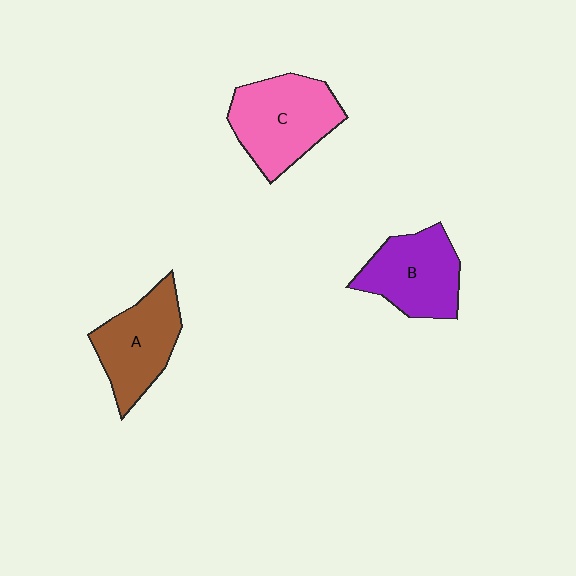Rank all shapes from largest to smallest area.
From largest to smallest: C (pink), A (brown), B (purple).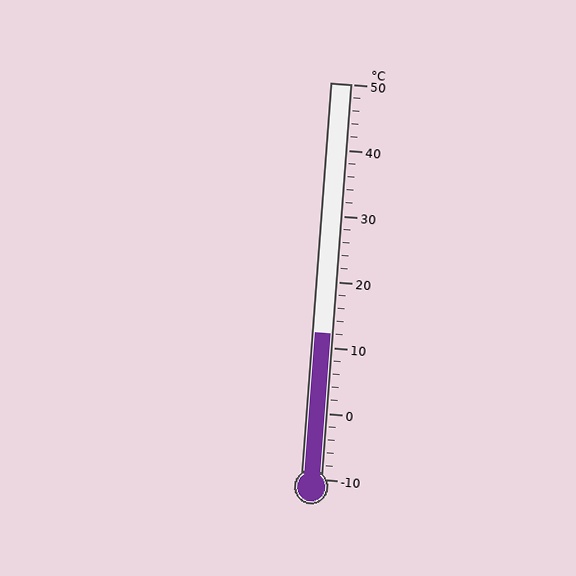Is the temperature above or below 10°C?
The temperature is above 10°C.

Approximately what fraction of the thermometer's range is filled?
The thermometer is filled to approximately 35% of its range.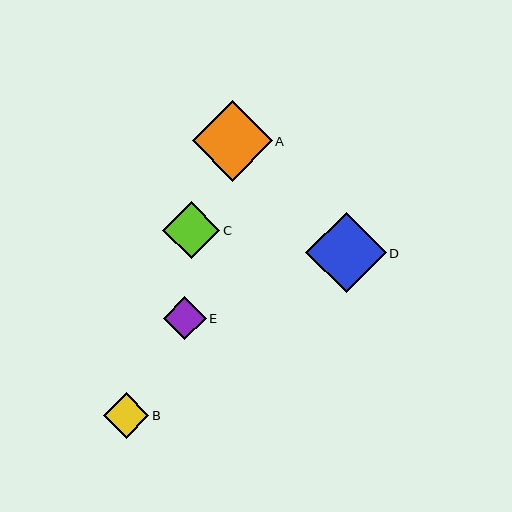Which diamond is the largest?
Diamond A is the largest with a size of approximately 80 pixels.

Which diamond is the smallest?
Diamond E is the smallest with a size of approximately 43 pixels.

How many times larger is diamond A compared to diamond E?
Diamond A is approximately 1.9 times the size of diamond E.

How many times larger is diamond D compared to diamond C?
Diamond D is approximately 1.4 times the size of diamond C.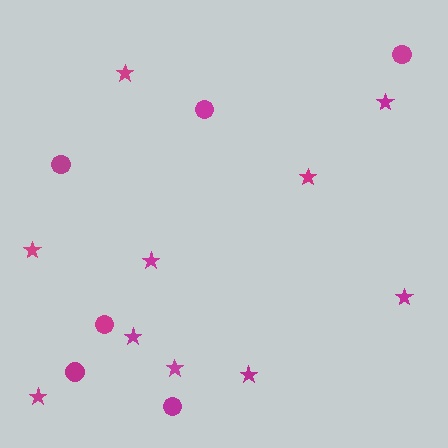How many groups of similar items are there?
There are 2 groups: one group of stars (10) and one group of circles (6).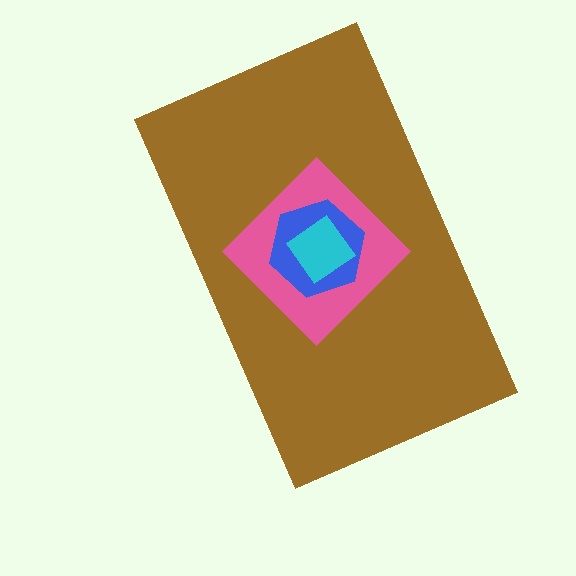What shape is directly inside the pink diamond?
The blue hexagon.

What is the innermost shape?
The cyan diamond.